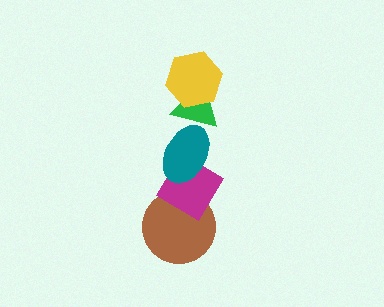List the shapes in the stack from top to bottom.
From top to bottom: the yellow hexagon, the green triangle, the teal ellipse, the magenta diamond, the brown circle.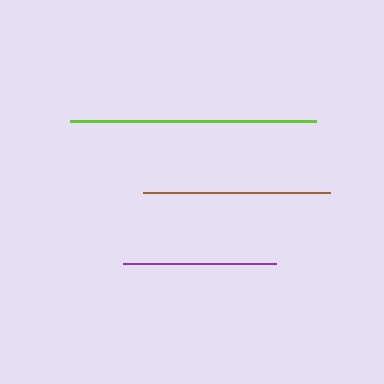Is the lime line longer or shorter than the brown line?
The lime line is longer than the brown line.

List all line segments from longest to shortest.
From longest to shortest: lime, brown, purple.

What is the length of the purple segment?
The purple segment is approximately 153 pixels long.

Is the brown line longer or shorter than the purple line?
The brown line is longer than the purple line.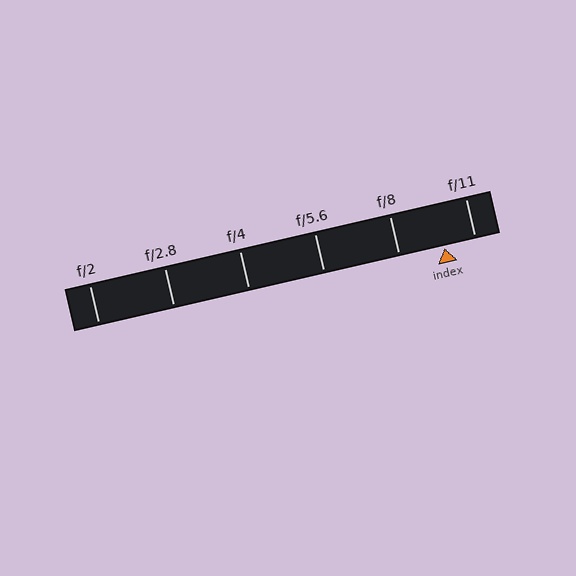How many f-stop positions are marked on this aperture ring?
There are 6 f-stop positions marked.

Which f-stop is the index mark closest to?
The index mark is closest to f/11.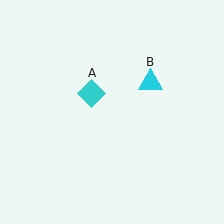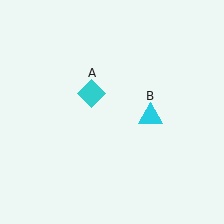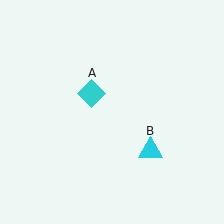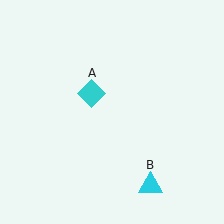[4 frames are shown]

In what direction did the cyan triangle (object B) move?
The cyan triangle (object B) moved down.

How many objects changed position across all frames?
1 object changed position: cyan triangle (object B).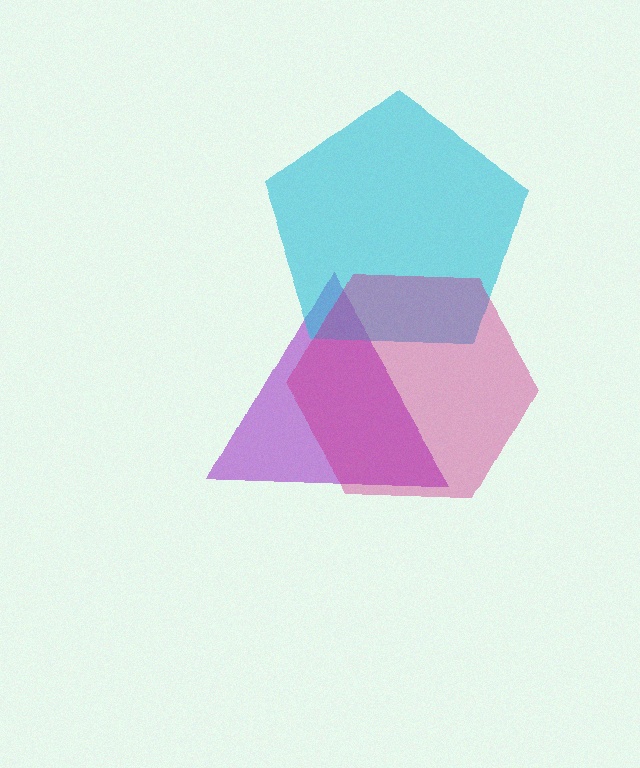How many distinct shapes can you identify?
There are 3 distinct shapes: a purple triangle, a cyan pentagon, a magenta hexagon.